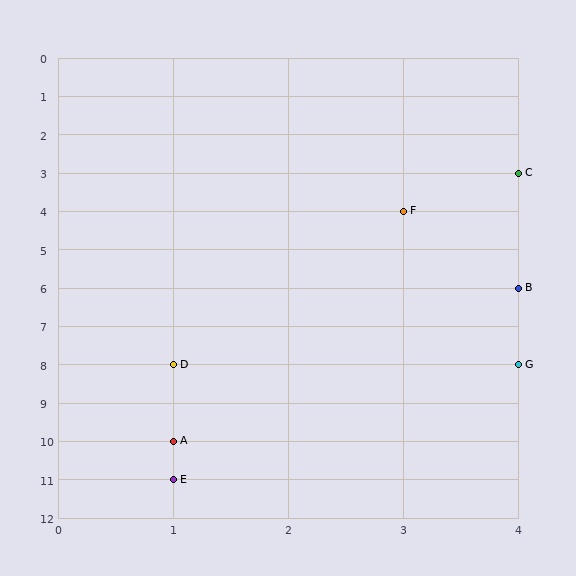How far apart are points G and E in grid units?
Points G and E are 3 columns and 3 rows apart (about 4.2 grid units diagonally).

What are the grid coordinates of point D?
Point D is at grid coordinates (1, 8).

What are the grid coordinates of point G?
Point G is at grid coordinates (4, 8).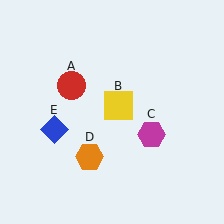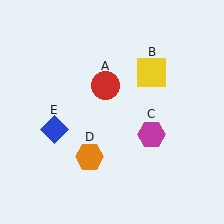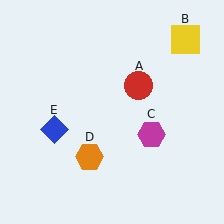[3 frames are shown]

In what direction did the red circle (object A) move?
The red circle (object A) moved right.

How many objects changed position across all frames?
2 objects changed position: red circle (object A), yellow square (object B).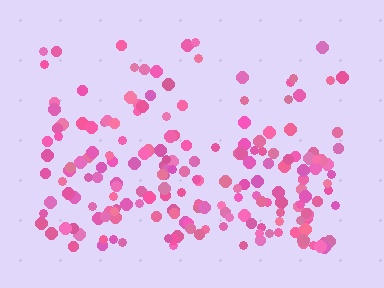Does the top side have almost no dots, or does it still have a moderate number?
Still a moderate number, just noticeably fewer than the bottom.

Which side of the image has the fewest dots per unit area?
The top.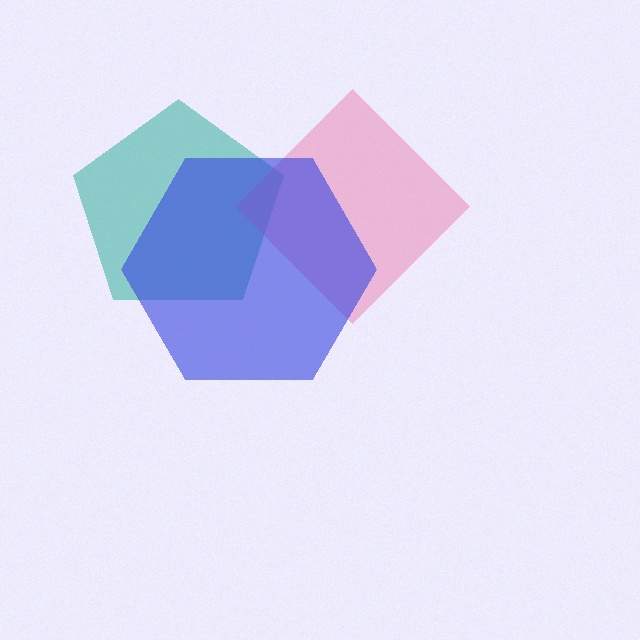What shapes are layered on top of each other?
The layered shapes are: a teal pentagon, a pink diamond, a blue hexagon.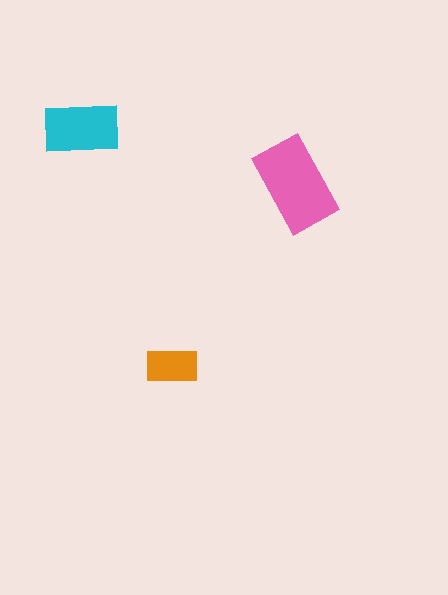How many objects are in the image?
There are 3 objects in the image.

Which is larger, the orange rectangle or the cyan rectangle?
The cyan one.